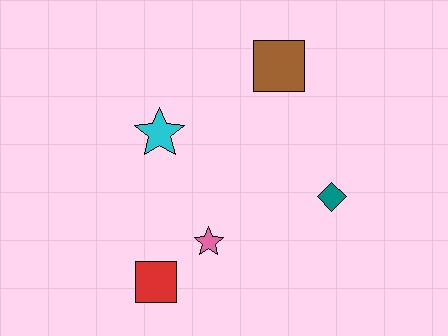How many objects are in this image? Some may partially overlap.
There are 5 objects.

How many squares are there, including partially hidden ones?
There are 2 squares.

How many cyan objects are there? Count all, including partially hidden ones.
There is 1 cyan object.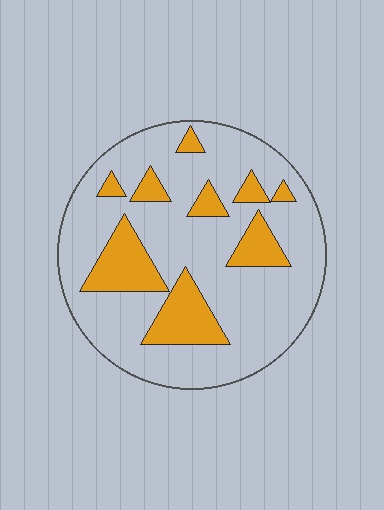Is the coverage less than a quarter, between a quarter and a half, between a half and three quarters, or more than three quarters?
Less than a quarter.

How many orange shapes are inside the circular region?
9.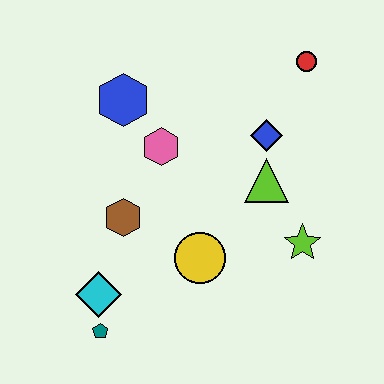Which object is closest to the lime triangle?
The blue diamond is closest to the lime triangle.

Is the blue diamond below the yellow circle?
No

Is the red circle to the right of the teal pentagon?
Yes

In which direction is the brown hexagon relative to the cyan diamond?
The brown hexagon is above the cyan diamond.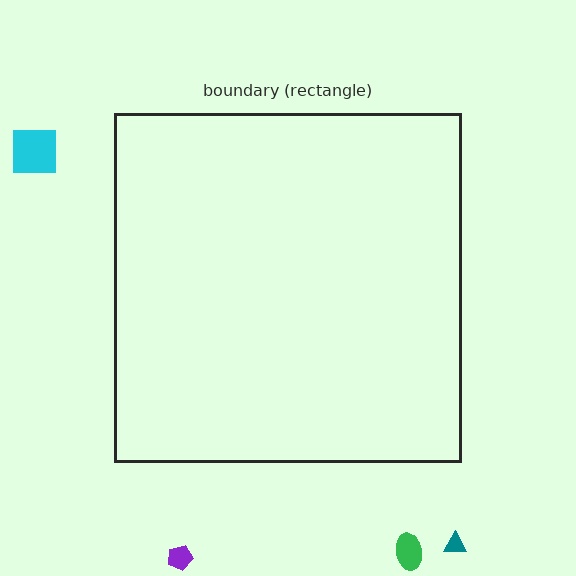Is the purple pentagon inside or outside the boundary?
Outside.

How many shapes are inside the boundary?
0 inside, 4 outside.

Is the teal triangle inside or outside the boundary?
Outside.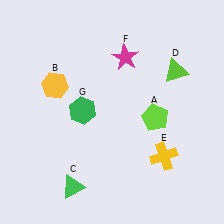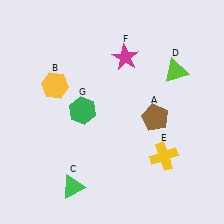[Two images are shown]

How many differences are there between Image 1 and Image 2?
There is 1 difference between the two images.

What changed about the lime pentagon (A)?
In Image 1, A is lime. In Image 2, it changed to brown.